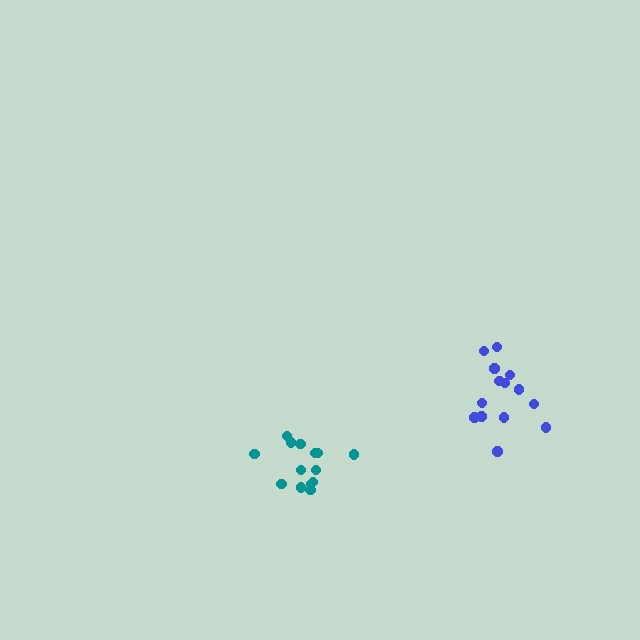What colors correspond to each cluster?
The clusters are colored: blue, teal.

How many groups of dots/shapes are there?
There are 2 groups.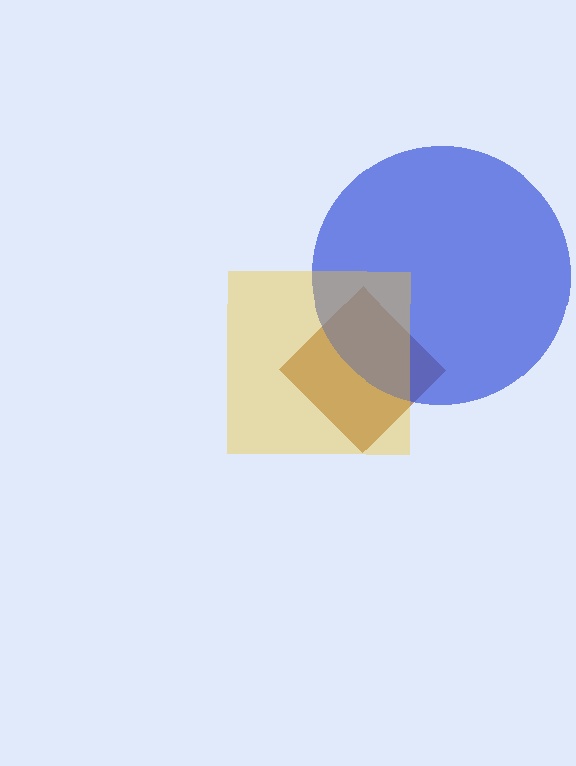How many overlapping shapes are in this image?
There are 3 overlapping shapes in the image.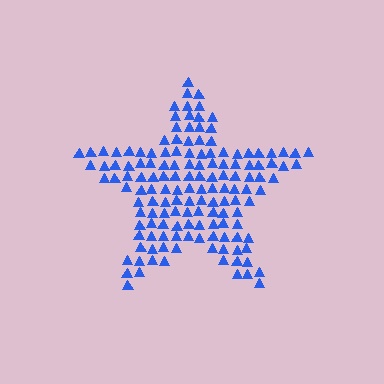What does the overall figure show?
The overall figure shows a star.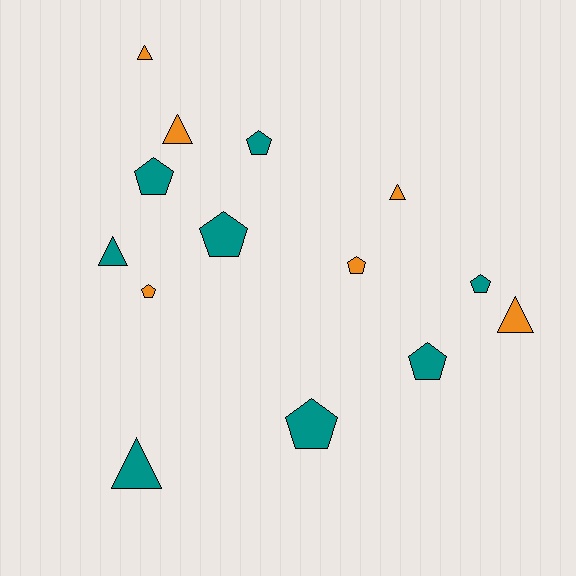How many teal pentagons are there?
There are 6 teal pentagons.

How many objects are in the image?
There are 14 objects.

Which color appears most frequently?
Teal, with 8 objects.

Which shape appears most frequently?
Pentagon, with 8 objects.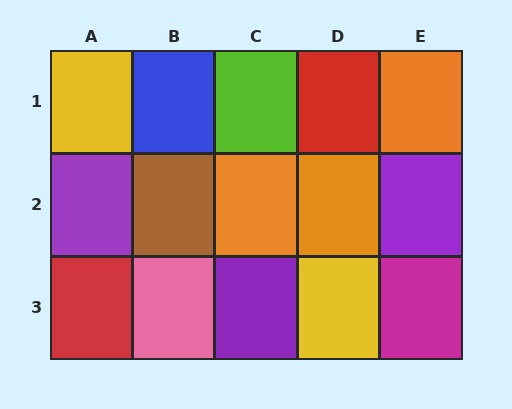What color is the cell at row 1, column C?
Lime.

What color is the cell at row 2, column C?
Orange.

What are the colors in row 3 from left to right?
Red, pink, purple, yellow, magenta.